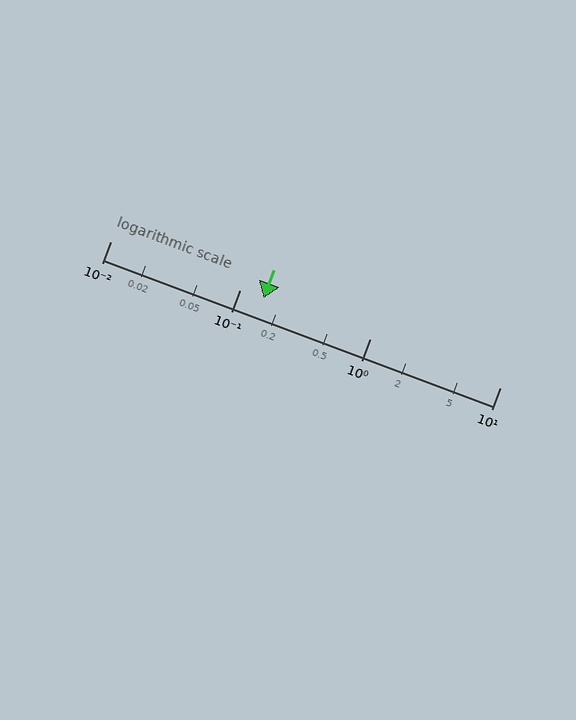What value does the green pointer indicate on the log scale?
The pointer indicates approximately 0.15.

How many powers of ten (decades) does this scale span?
The scale spans 3 decades, from 0.01 to 10.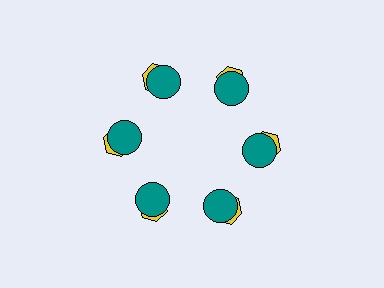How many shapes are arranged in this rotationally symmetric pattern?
There are 12 shapes, arranged in 6 groups of 2.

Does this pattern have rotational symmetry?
Yes, this pattern has 6-fold rotational symmetry. It looks the same after rotating 60 degrees around the center.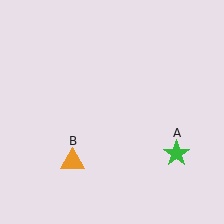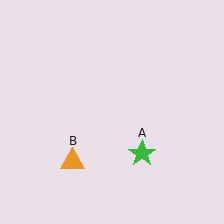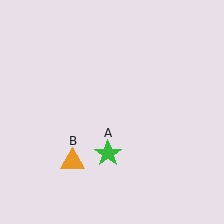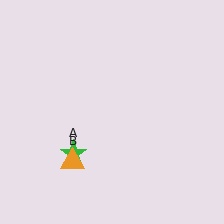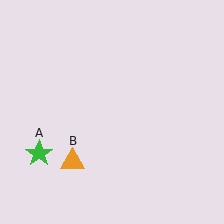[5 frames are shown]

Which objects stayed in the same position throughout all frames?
Orange triangle (object B) remained stationary.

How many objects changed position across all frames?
1 object changed position: green star (object A).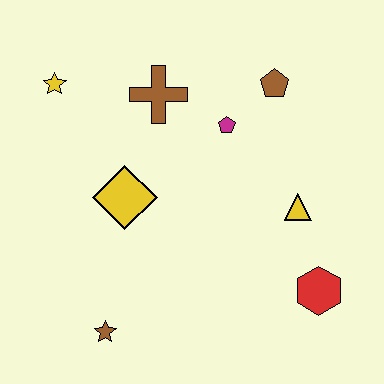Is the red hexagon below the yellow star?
Yes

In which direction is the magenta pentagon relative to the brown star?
The magenta pentagon is above the brown star.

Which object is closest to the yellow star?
The brown cross is closest to the yellow star.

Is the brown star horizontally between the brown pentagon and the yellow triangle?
No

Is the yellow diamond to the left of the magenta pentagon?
Yes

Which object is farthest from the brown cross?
The red hexagon is farthest from the brown cross.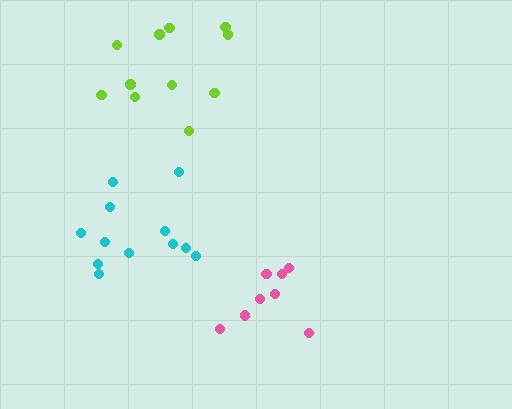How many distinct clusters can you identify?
There are 3 distinct clusters.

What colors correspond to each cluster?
The clusters are colored: cyan, lime, pink.